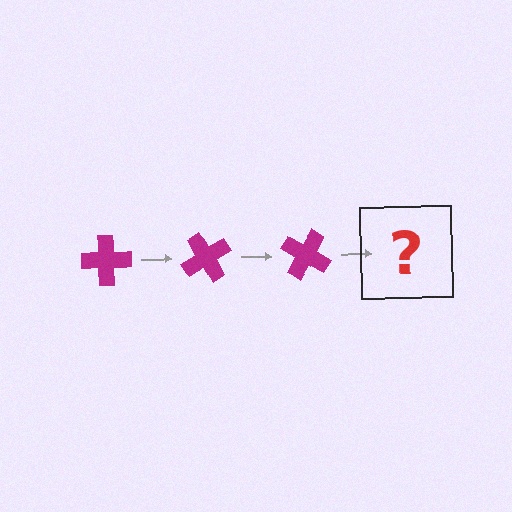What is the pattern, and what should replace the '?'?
The pattern is that the cross rotates 60 degrees each step. The '?' should be a magenta cross rotated 180 degrees.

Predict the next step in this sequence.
The next step is a magenta cross rotated 180 degrees.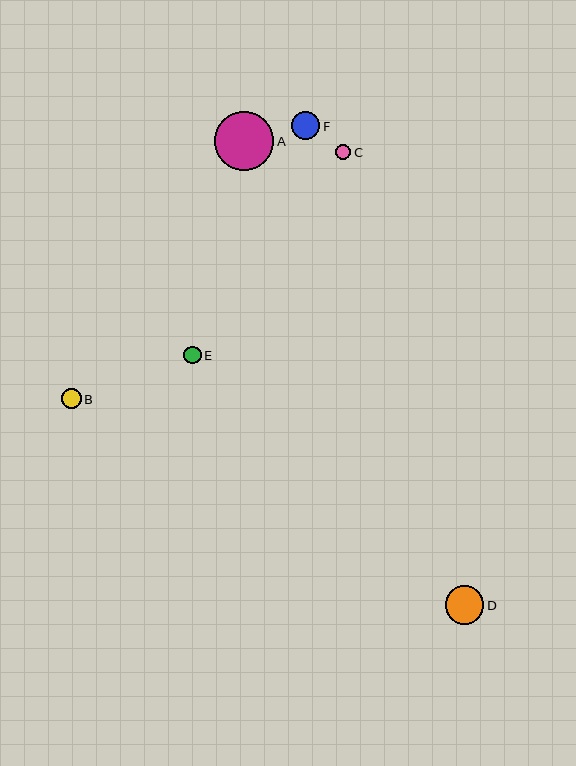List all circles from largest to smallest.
From largest to smallest: A, D, F, B, E, C.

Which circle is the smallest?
Circle C is the smallest with a size of approximately 15 pixels.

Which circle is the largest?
Circle A is the largest with a size of approximately 59 pixels.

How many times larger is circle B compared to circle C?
Circle B is approximately 1.3 times the size of circle C.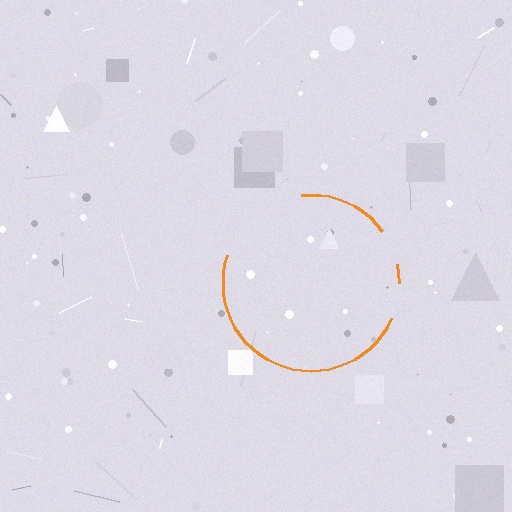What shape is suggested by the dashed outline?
The dashed outline suggests a circle.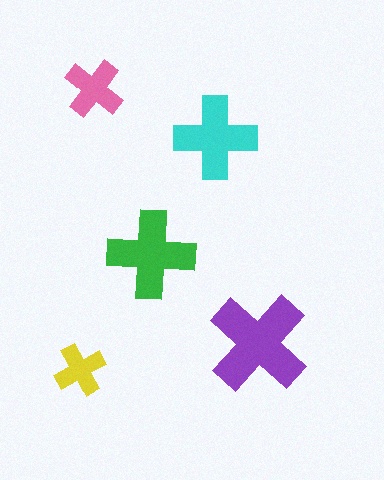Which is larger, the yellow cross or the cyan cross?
The cyan one.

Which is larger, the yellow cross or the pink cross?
The pink one.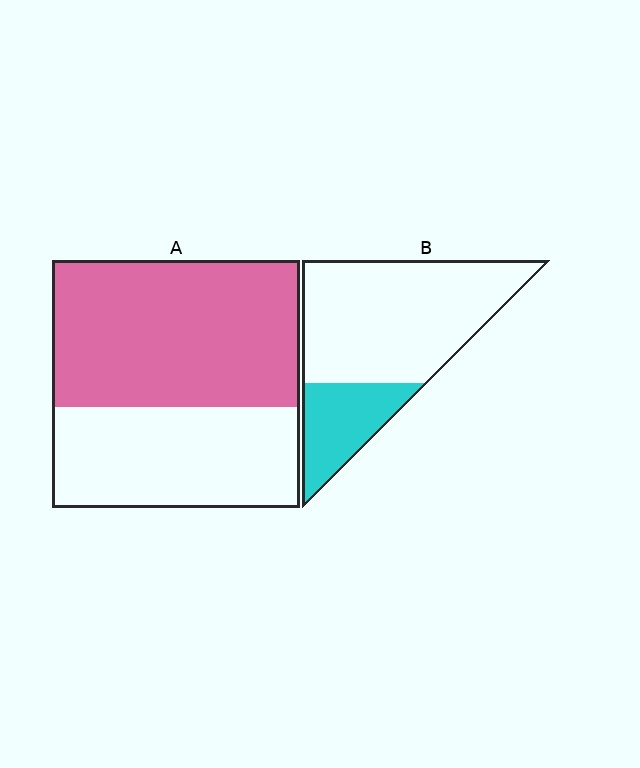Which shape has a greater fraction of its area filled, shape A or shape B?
Shape A.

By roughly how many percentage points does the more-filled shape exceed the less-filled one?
By roughly 35 percentage points (A over B).